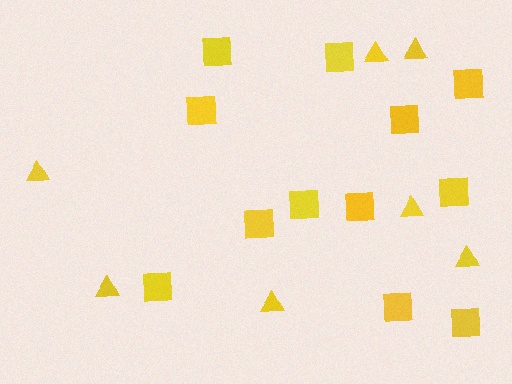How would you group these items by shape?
There are 2 groups: one group of squares (12) and one group of triangles (7).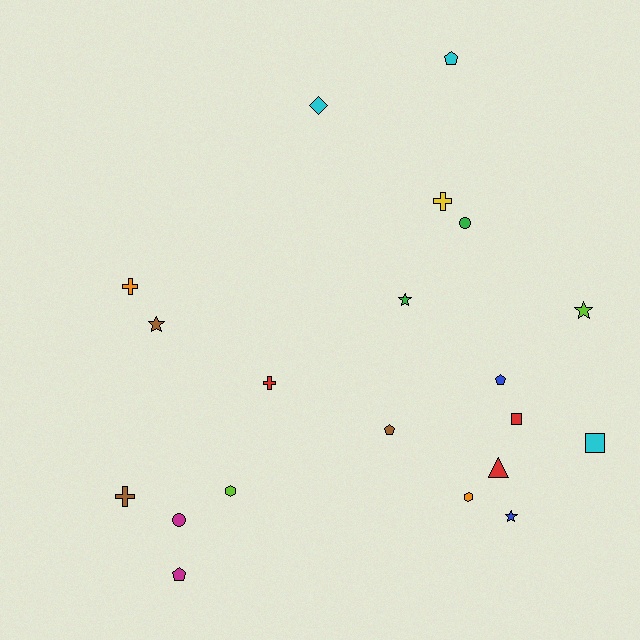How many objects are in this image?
There are 20 objects.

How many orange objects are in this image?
There are 2 orange objects.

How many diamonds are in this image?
There is 1 diamond.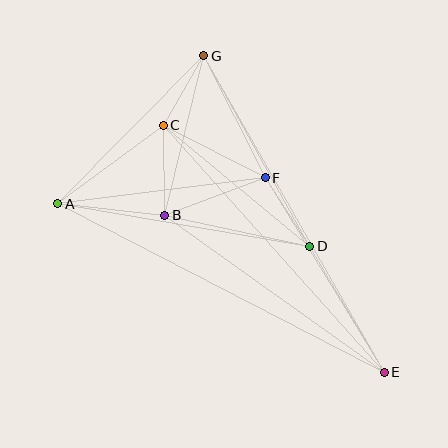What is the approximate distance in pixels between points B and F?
The distance between B and F is approximately 107 pixels.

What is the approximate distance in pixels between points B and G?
The distance between B and G is approximately 164 pixels.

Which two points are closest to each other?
Points C and G are closest to each other.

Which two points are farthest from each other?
Points A and E are farthest from each other.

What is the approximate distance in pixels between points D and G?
The distance between D and G is approximately 218 pixels.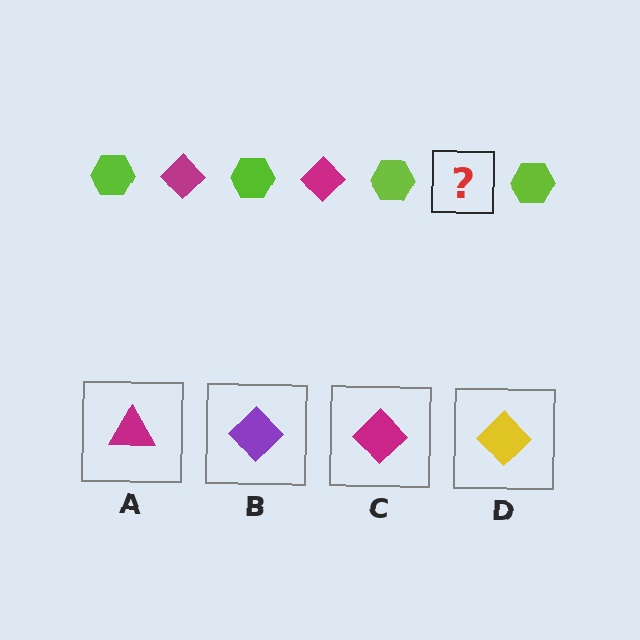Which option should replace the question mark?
Option C.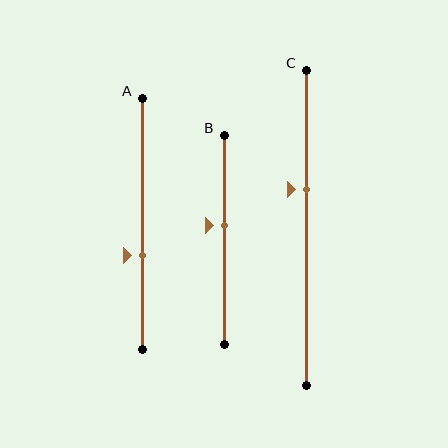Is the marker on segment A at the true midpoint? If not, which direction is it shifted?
No, the marker on segment A is shifted downward by about 13% of the segment length.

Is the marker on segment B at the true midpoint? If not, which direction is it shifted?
No, the marker on segment B is shifted upward by about 7% of the segment length.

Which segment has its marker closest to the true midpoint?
Segment B has its marker closest to the true midpoint.